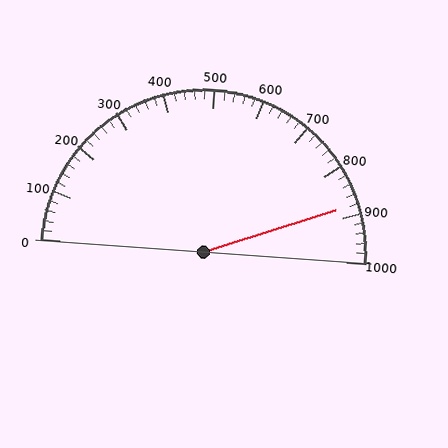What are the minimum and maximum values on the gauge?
The gauge ranges from 0 to 1000.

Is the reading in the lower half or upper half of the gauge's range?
The reading is in the upper half of the range (0 to 1000).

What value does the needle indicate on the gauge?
The needle indicates approximately 880.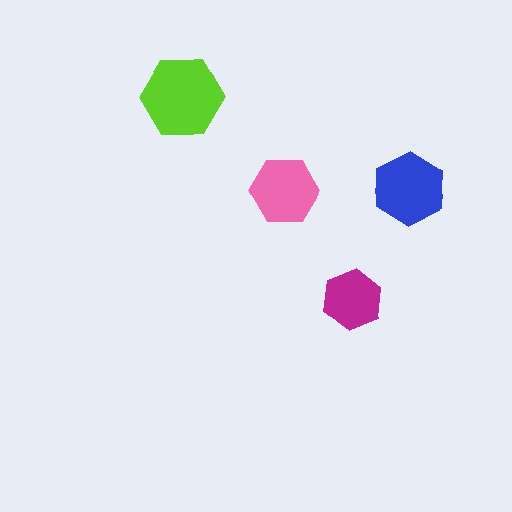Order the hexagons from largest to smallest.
the lime one, the blue one, the pink one, the magenta one.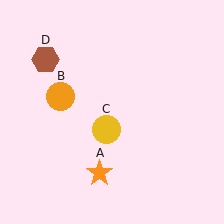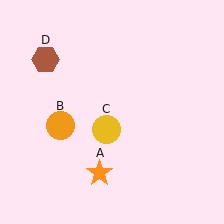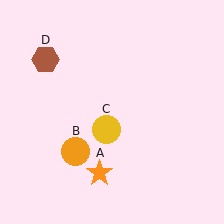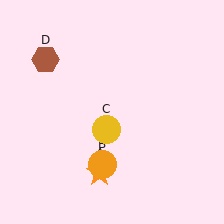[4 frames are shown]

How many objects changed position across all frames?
1 object changed position: orange circle (object B).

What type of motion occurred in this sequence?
The orange circle (object B) rotated counterclockwise around the center of the scene.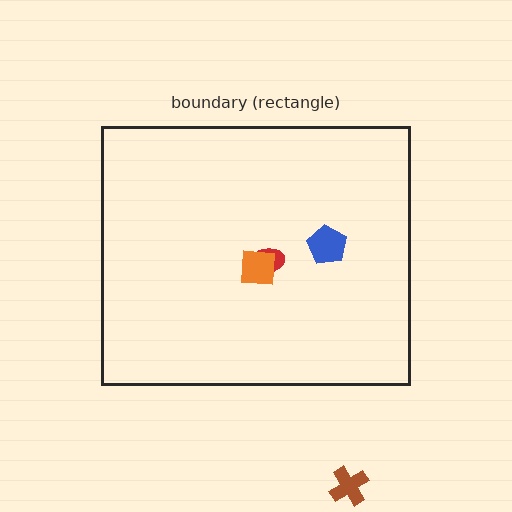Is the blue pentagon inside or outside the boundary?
Inside.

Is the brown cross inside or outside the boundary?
Outside.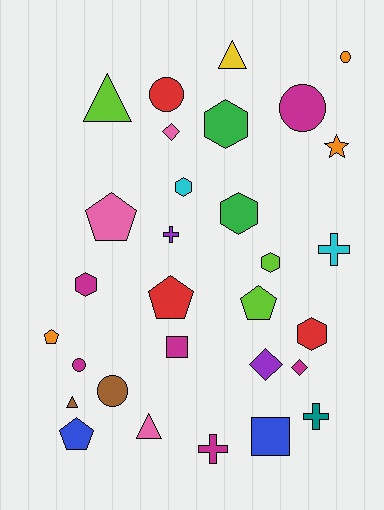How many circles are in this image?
There are 5 circles.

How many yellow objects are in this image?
There is 1 yellow object.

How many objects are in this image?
There are 30 objects.